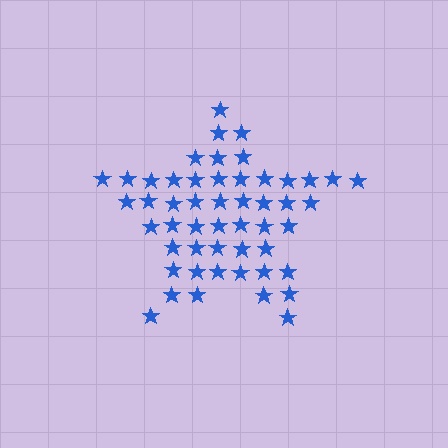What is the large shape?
The large shape is a star.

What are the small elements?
The small elements are stars.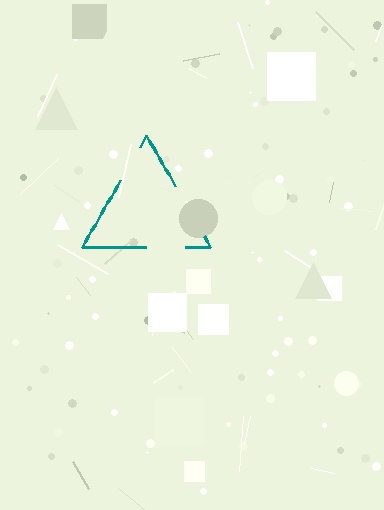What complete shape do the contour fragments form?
The contour fragments form a triangle.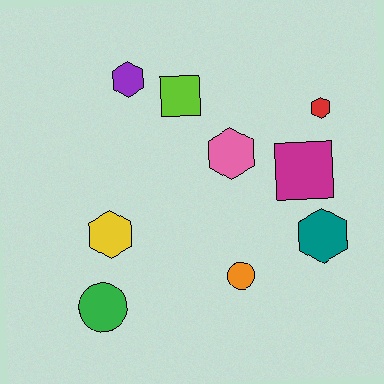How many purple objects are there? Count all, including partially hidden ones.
There is 1 purple object.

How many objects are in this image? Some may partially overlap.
There are 9 objects.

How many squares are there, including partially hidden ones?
There are 2 squares.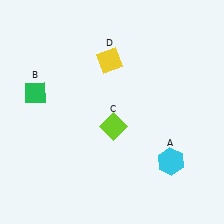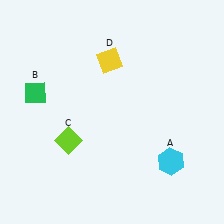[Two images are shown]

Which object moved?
The lime diamond (C) moved left.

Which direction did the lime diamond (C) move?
The lime diamond (C) moved left.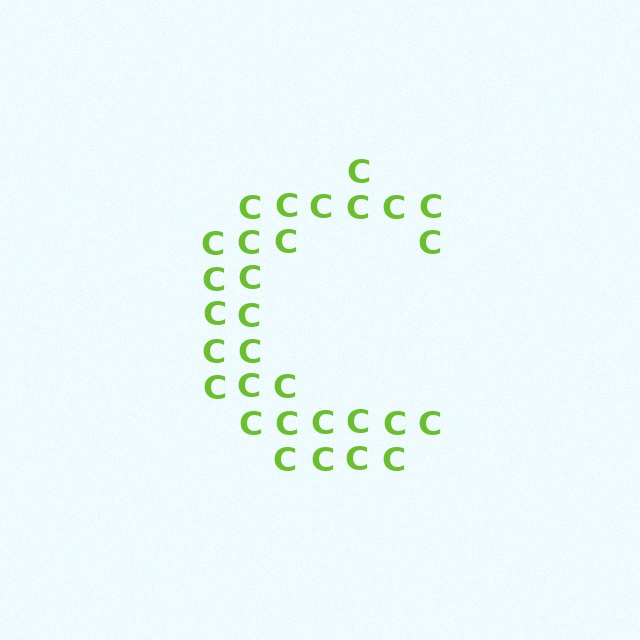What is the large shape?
The large shape is the letter C.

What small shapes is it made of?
It is made of small letter C's.